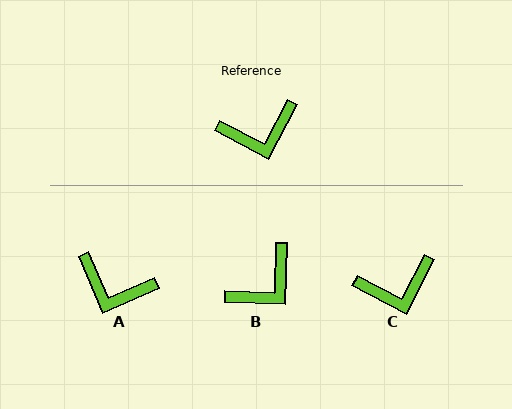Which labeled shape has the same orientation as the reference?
C.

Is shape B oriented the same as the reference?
No, it is off by about 26 degrees.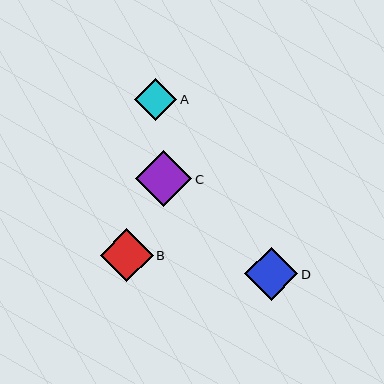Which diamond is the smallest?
Diamond A is the smallest with a size of approximately 42 pixels.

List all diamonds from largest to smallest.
From largest to smallest: C, D, B, A.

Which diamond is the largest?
Diamond C is the largest with a size of approximately 56 pixels.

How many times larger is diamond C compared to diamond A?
Diamond C is approximately 1.3 times the size of diamond A.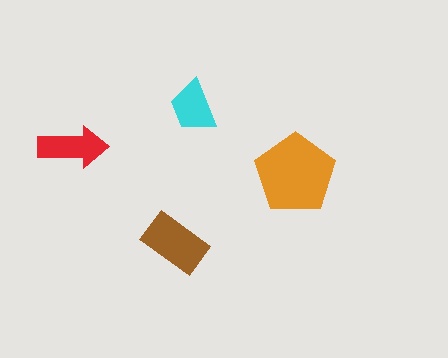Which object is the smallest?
The cyan trapezoid.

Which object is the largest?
The orange pentagon.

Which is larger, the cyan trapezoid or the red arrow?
The red arrow.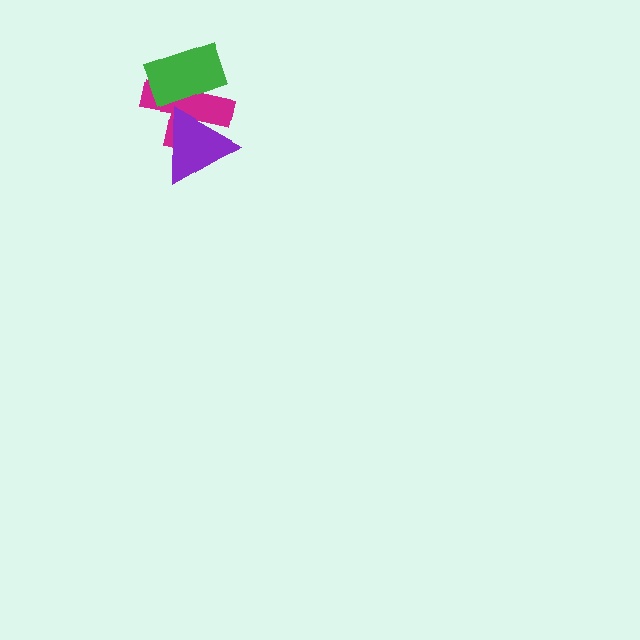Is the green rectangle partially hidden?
Yes, it is partially covered by another shape.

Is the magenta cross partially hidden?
Yes, it is partially covered by another shape.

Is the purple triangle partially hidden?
No, no other shape covers it.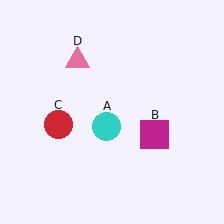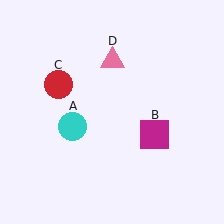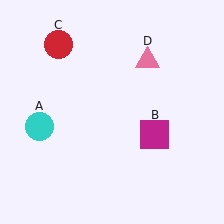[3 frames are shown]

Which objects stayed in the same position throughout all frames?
Magenta square (object B) remained stationary.